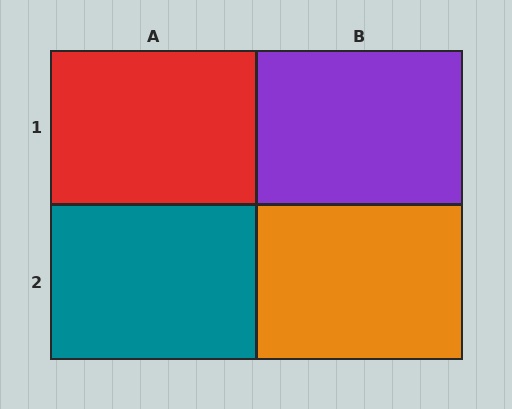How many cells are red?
1 cell is red.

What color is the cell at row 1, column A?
Red.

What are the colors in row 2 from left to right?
Teal, orange.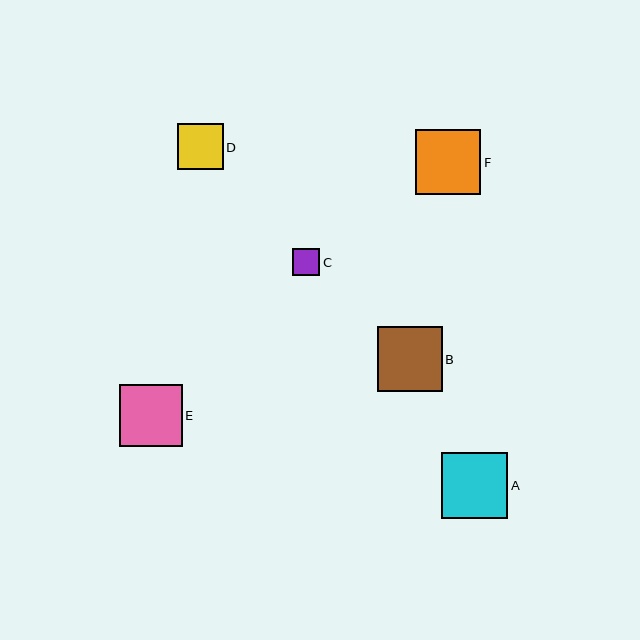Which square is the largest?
Square A is the largest with a size of approximately 66 pixels.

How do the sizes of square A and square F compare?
Square A and square F are approximately the same size.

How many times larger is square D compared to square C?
Square D is approximately 1.7 times the size of square C.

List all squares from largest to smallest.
From largest to smallest: A, F, B, E, D, C.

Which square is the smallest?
Square C is the smallest with a size of approximately 27 pixels.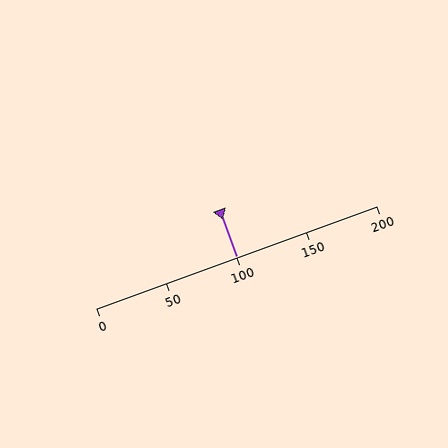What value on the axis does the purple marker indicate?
The marker indicates approximately 100.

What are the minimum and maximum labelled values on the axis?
The axis runs from 0 to 200.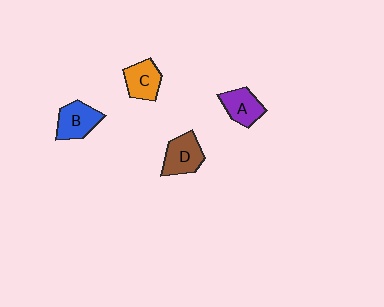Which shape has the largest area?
Shape D (brown).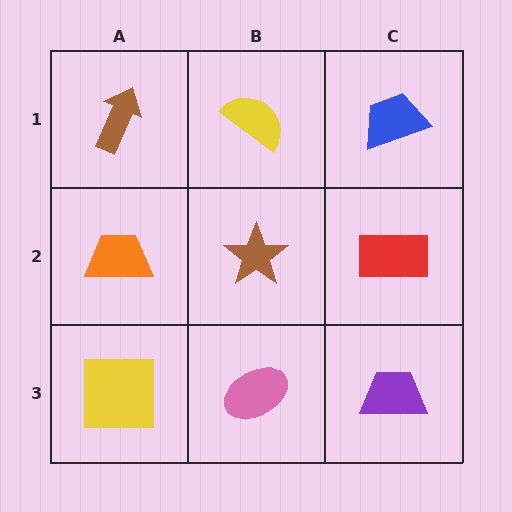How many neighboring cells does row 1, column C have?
2.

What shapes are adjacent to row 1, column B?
A brown star (row 2, column B), a brown arrow (row 1, column A), a blue trapezoid (row 1, column C).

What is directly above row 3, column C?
A red rectangle.